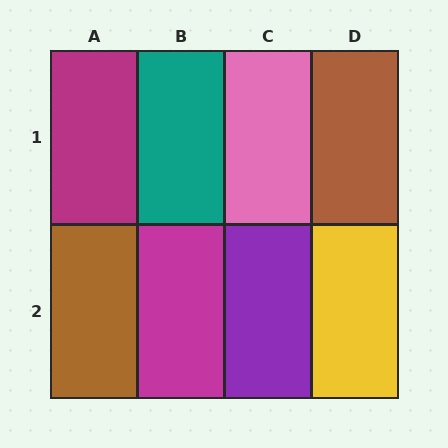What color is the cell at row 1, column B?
Teal.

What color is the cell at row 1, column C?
Pink.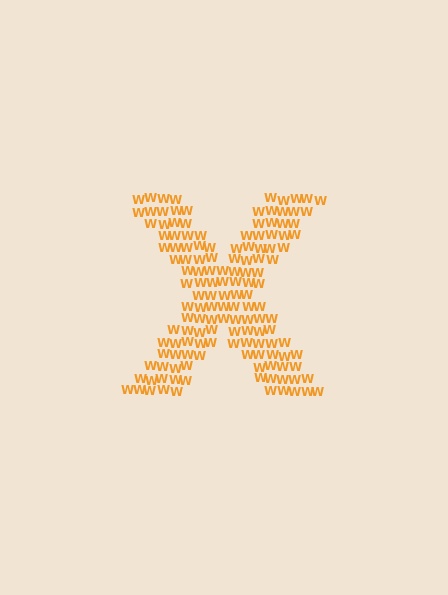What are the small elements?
The small elements are letter W's.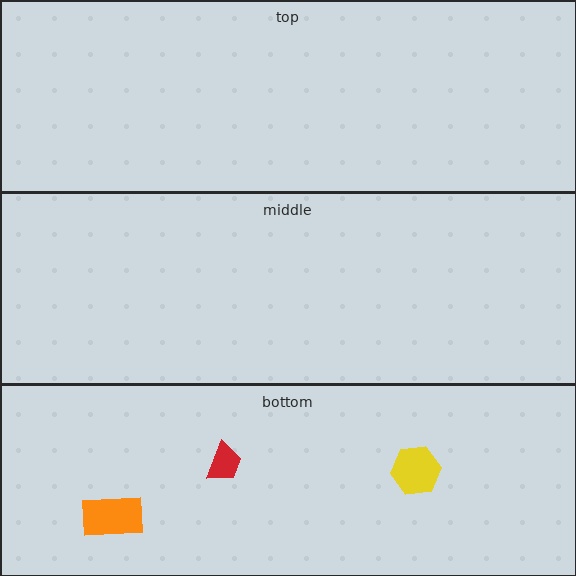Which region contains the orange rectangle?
The bottom region.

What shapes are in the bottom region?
The red trapezoid, the yellow hexagon, the orange rectangle.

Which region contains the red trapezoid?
The bottom region.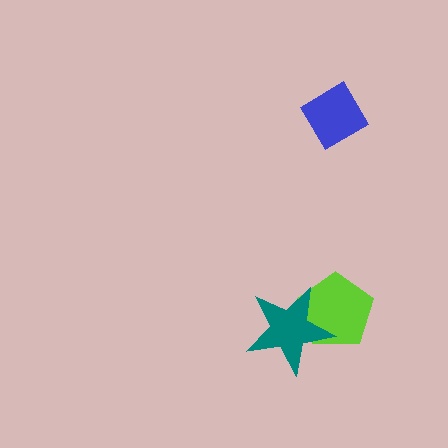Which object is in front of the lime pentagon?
The teal star is in front of the lime pentagon.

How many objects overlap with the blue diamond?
0 objects overlap with the blue diamond.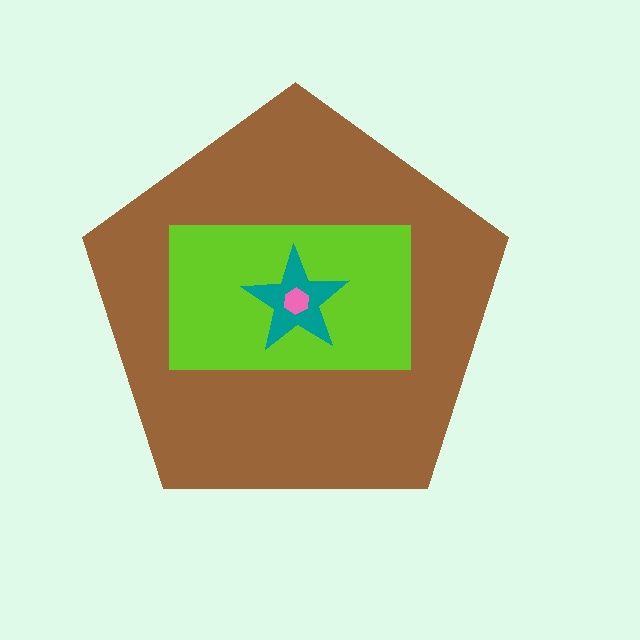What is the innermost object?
The pink hexagon.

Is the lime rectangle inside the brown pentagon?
Yes.